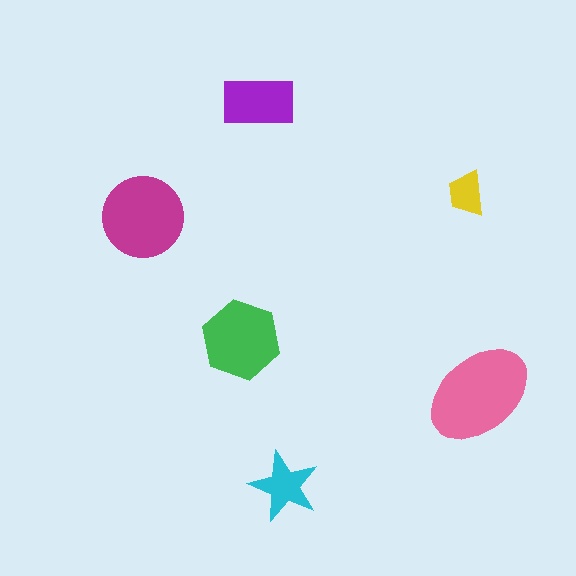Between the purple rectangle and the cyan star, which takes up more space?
The purple rectangle.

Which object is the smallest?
The yellow trapezoid.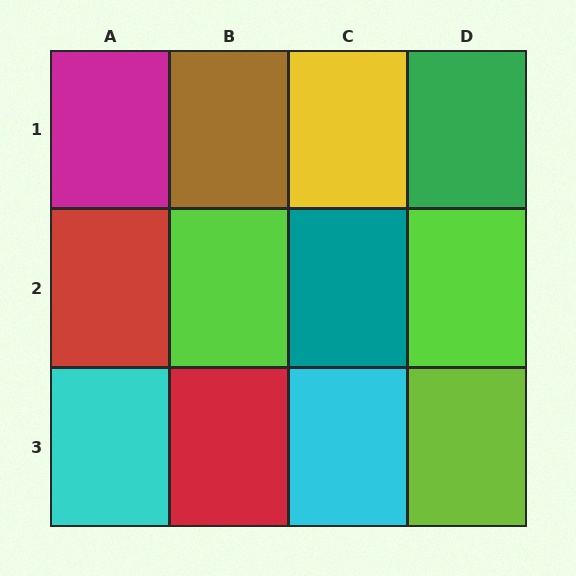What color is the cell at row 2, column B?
Lime.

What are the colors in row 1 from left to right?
Magenta, brown, yellow, green.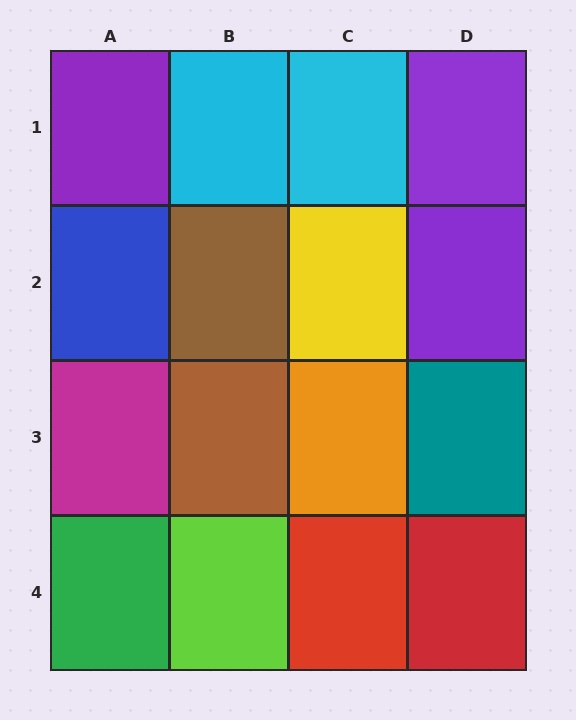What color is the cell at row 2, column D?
Purple.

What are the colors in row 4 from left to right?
Green, lime, red, red.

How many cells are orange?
1 cell is orange.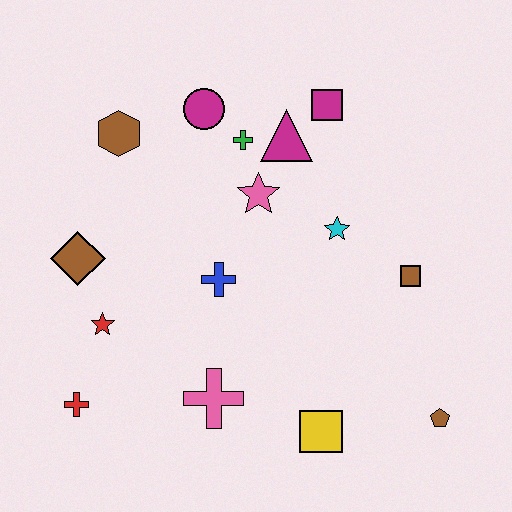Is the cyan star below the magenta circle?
Yes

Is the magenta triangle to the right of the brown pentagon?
No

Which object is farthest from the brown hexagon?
The brown pentagon is farthest from the brown hexagon.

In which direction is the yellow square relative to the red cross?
The yellow square is to the right of the red cross.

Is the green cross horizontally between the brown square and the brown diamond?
Yes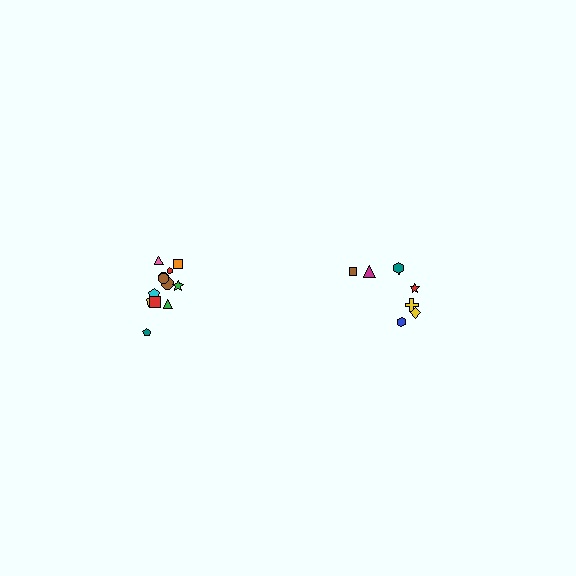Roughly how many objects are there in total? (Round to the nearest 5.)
Roughly 20 objects in total.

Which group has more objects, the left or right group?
The left group.